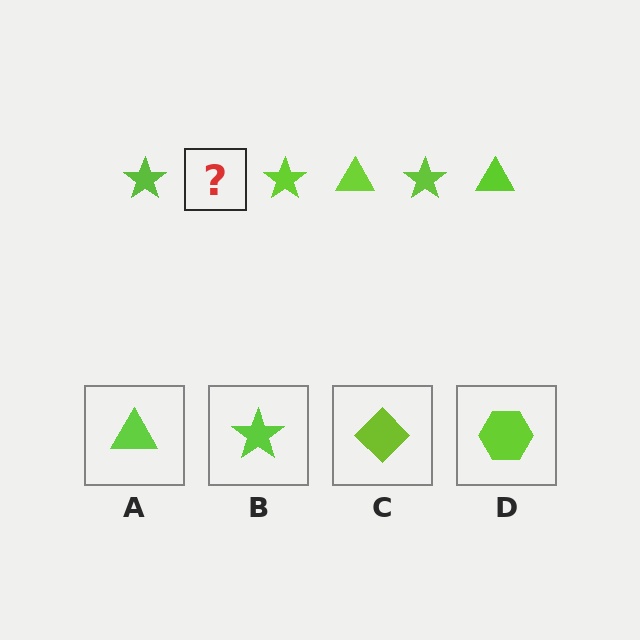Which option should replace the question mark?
Option A.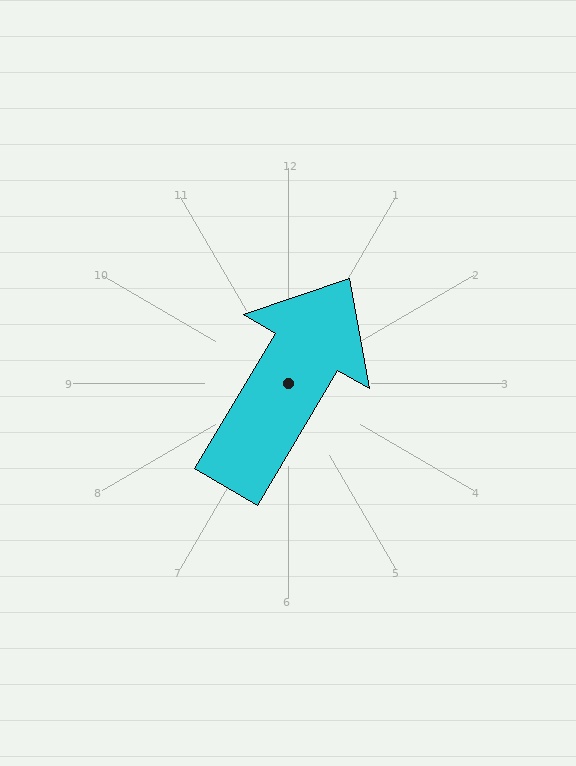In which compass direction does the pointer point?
Northeast.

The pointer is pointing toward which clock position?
Roughly 1 o'clock.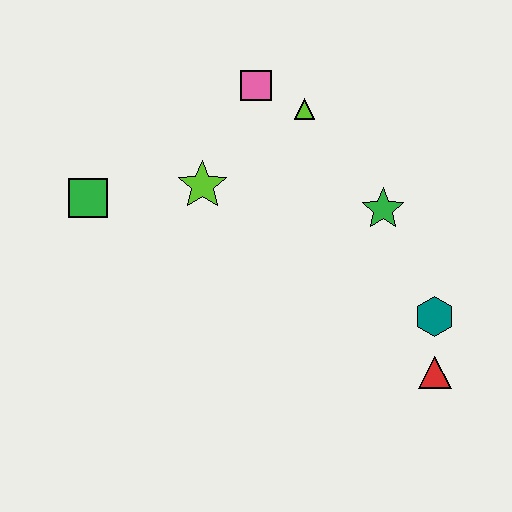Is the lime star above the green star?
Yes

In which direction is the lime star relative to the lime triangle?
The lime star is to the left of the lime triangle.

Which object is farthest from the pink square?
The red triangle is farthest from the pink square.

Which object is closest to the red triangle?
The teal hexagon is closest to the red triangle.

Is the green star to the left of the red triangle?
Yes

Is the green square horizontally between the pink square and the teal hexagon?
No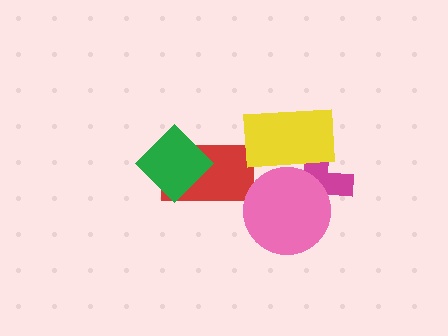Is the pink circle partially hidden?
No, no other shape covers it.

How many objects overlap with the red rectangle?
1 object overlaps with the red rectangle.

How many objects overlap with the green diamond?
1 object overlaps with the green diamond.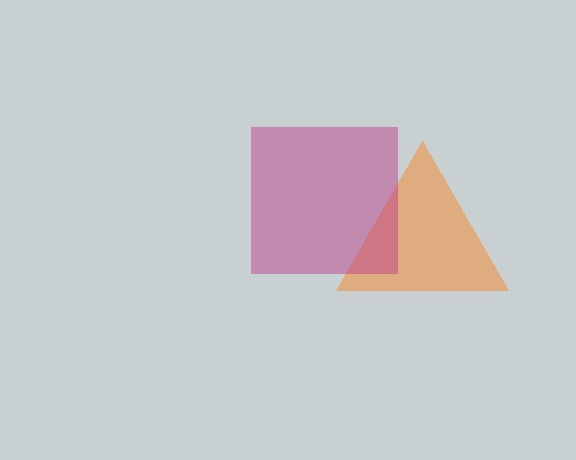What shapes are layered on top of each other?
The layered shapes are: an orange triangle, a magenta square.